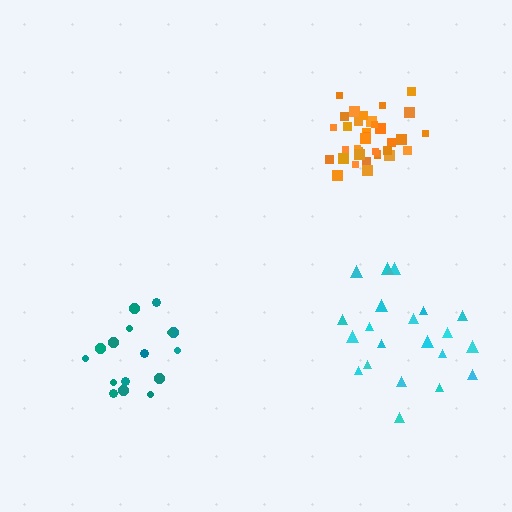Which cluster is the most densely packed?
Orange.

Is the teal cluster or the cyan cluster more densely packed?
Teal.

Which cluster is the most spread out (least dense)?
Cyan.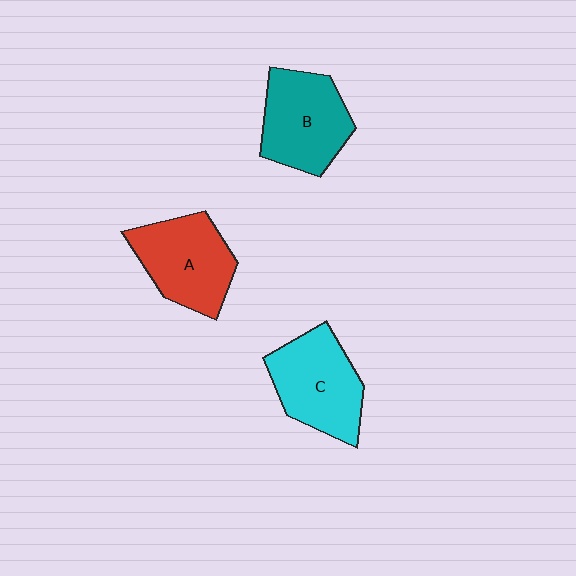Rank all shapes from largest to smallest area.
From largest to smallest: C (cyan), A (red), B (teal).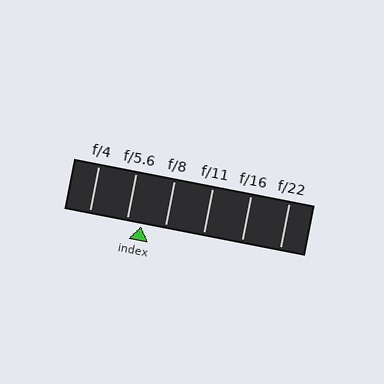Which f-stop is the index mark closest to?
The index mark is closest to f/5.6.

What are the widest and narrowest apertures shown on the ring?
The widest aperture shown is f/4 and the narrowest is f/22.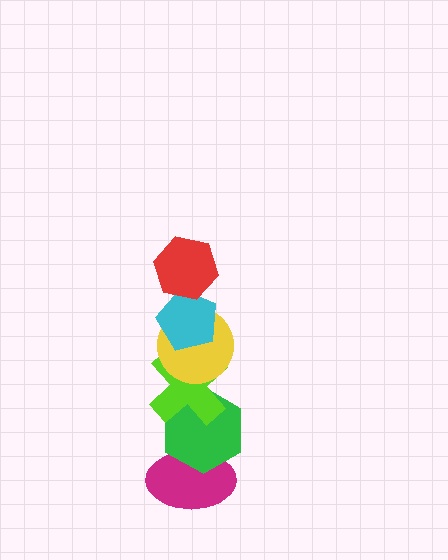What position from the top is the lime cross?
The lime cross is 4th from the top.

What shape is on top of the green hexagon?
The lime cross is on top of the green hexagon.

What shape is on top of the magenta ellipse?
The green hexagon is on top of the magenta ellipse.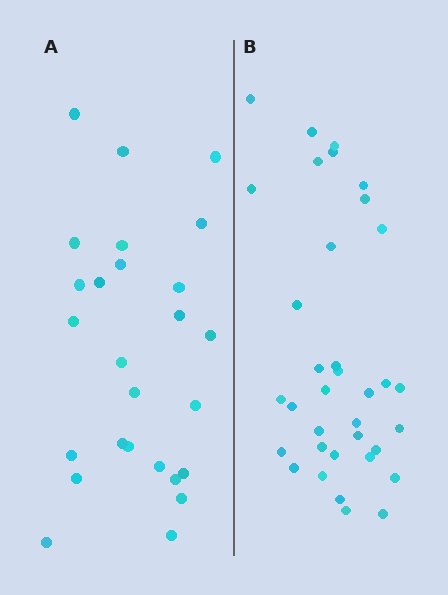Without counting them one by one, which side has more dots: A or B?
Region B (the right region) has more dots.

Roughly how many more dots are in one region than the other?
Region B has roughly 8 or so more dots than region A.